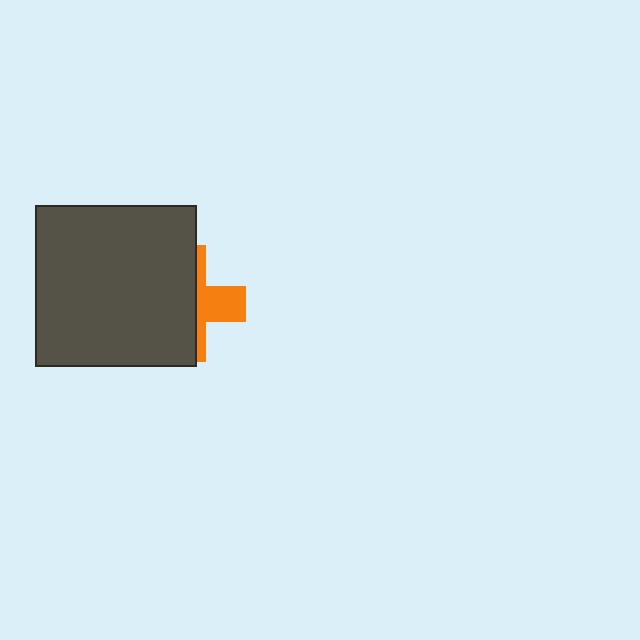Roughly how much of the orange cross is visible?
A small part of it is visible (roughly 34%).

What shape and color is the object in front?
The object in front is a dark gray square.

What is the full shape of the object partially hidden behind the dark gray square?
The partially hidden object is an orange cross.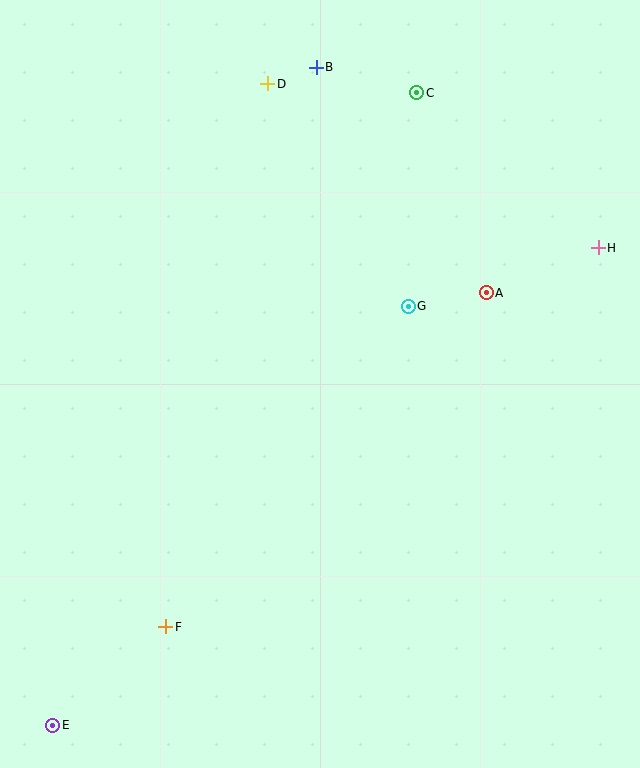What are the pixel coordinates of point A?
Point A is at (486, 293).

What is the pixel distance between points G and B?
The distance between G and B is 256 pixels.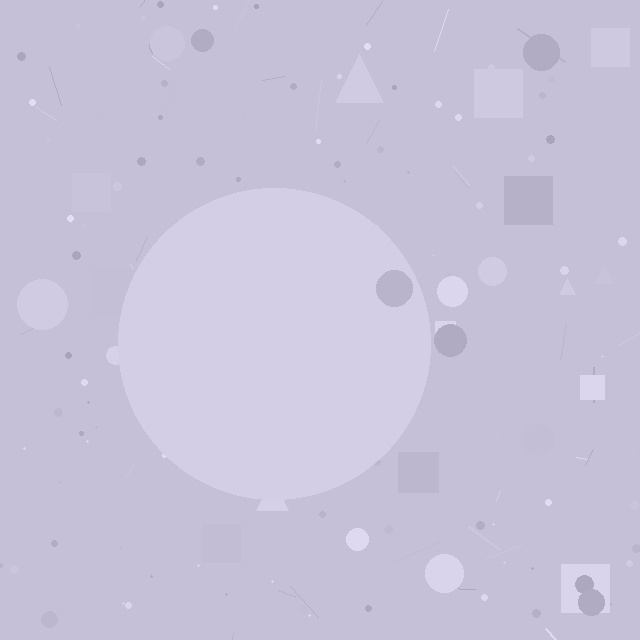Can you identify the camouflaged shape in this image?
The camouflaged shape is a circle.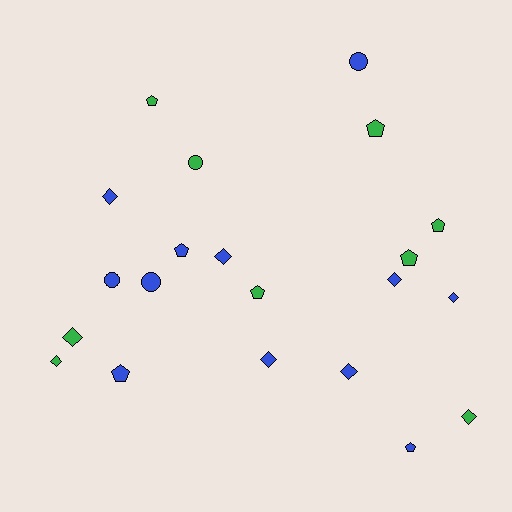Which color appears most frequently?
Blue, with 12 objects.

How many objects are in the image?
There are 21 objects.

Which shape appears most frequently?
Diamond, with 9 objects.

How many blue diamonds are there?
There are 6 blue diamonds.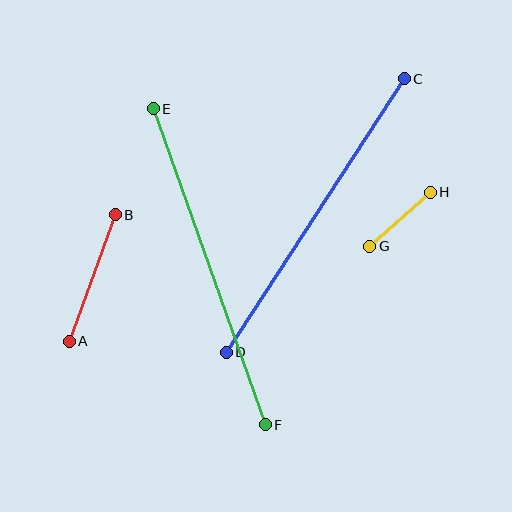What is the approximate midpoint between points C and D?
The midpoint is at approximately (315, 215) pixels.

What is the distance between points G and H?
The distance is approximately 81 pixels.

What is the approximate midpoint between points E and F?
The midpoint is at approximately (209, 267) pixels.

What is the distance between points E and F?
The distance is approximately 335 pixels.